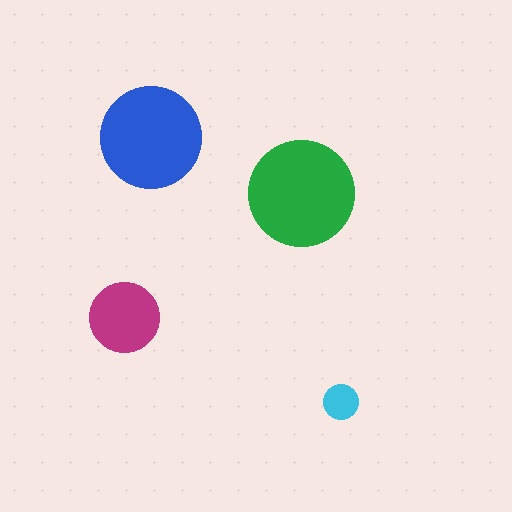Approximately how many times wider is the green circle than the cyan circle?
About 3 times wider.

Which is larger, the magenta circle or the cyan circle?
The magenta one.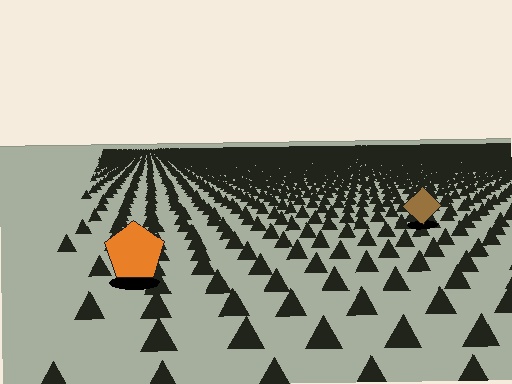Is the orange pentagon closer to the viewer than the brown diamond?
Yes. The orange pentagon is closer — you can tell from the texture gradient: the ground texture is coarser near it.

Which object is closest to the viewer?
The orange pentagon is closest. The texture marks near it are larger and more spread out.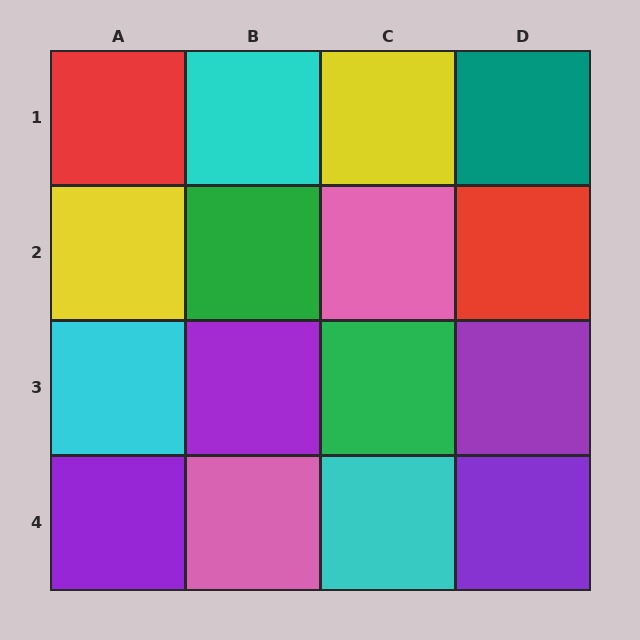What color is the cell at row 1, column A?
Red.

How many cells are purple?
4 cells are purple.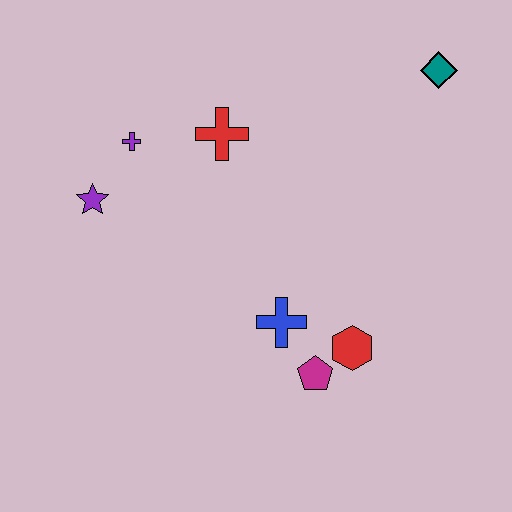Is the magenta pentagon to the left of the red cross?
No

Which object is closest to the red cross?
The purple cross is closest to the red cross.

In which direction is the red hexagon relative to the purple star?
The red hexagon is to the right of the purple star.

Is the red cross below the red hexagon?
No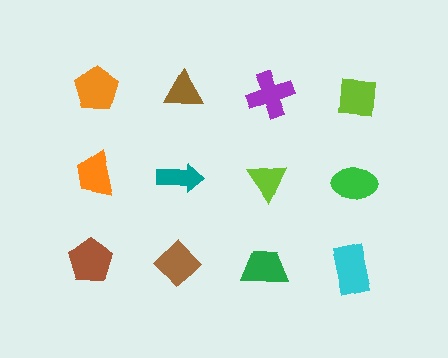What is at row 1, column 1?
An orange pentagon.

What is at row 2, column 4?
A green ellipse.